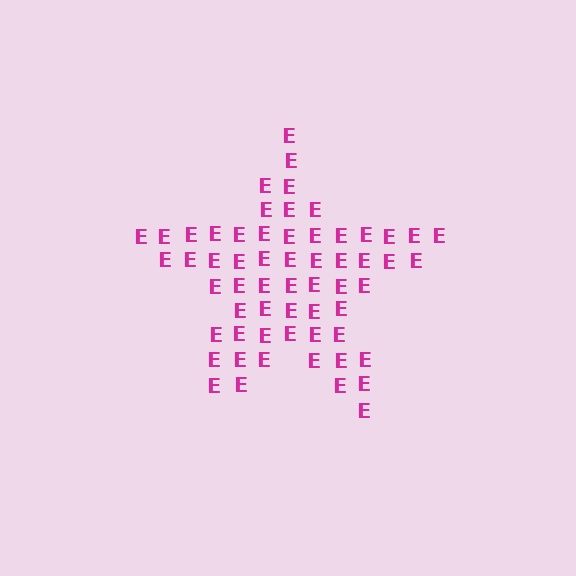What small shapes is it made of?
It is made of small letter E's.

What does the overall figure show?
The overall figure shows a star.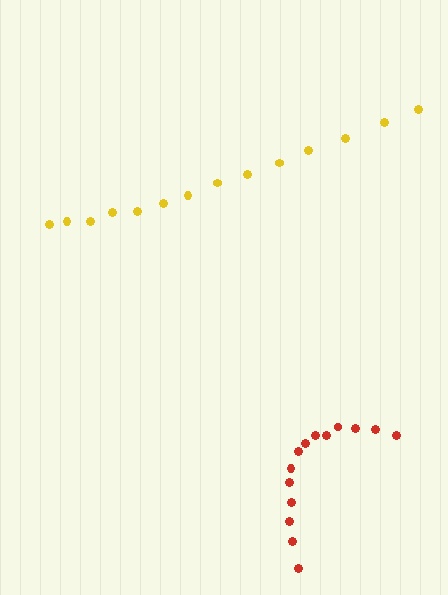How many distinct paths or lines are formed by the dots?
There are 2 distinct paths.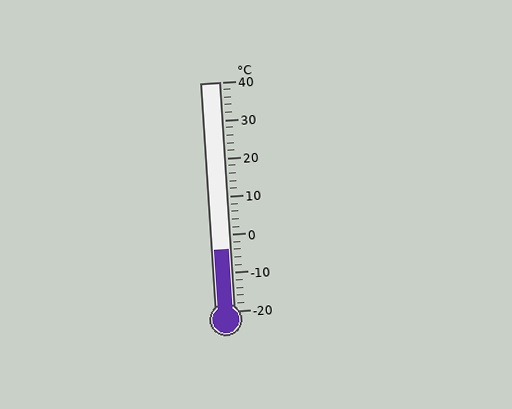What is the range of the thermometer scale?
The thermometer scale ranges from -20°C to 40°C.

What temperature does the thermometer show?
The thermometer shows approximately -4°C.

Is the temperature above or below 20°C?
The temperature is below 20°C.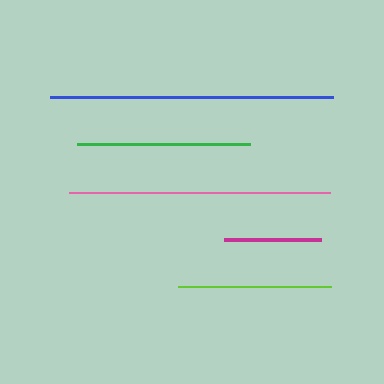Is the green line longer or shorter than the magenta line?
The green line is longer than the magenta line.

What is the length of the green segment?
The green segment is approximately 173 pixels long.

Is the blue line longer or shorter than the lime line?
The blue line is longer than the lime line.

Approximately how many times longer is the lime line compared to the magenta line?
The lime line is approximately 1.6 times the length of the magenta line.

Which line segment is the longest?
The blue line is the longest at approximately 284 pixels.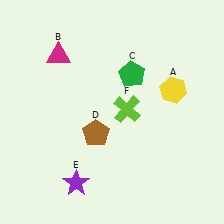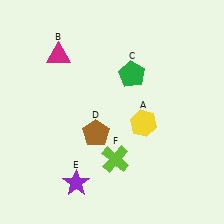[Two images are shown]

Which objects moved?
The objects that moved are: the yellow hexagon (A), the lime cross (F).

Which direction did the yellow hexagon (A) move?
The yellow hexagon (A) moved down.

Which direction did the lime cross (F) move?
The lime cross (F) moved down.